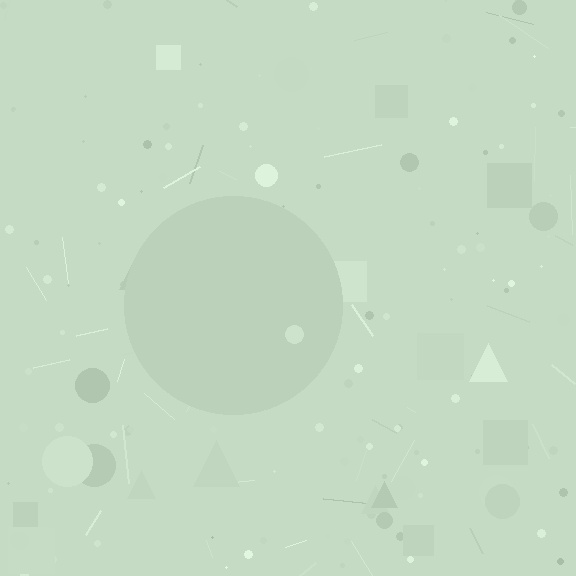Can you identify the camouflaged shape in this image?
The camouflaged shape is a circle.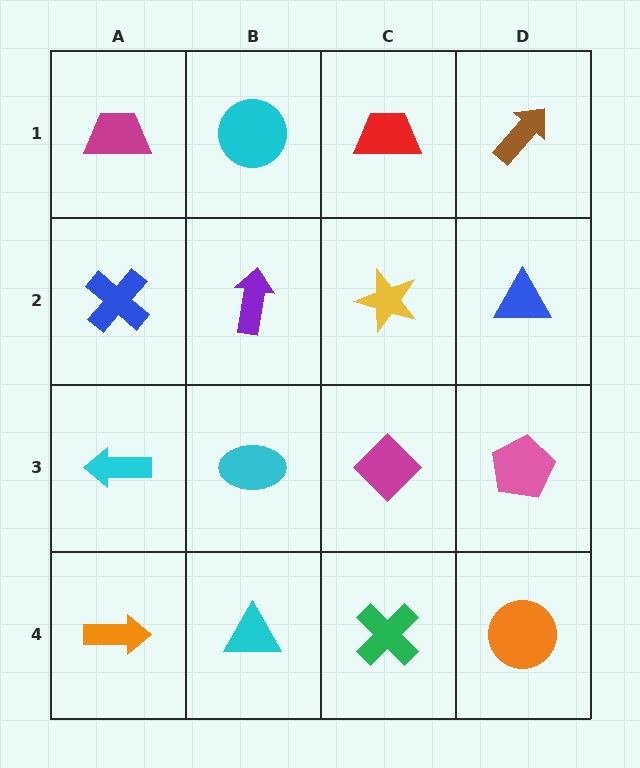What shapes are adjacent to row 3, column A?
A blue cross (row 2, column A), an orange arrow (row 4, column A), a cyan ellipse (row 3, column B).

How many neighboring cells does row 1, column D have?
2.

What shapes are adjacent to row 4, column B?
A cyan ellipse (row 3, column B), an orange arrow (row 4, column A), a green cross (row 4, column C).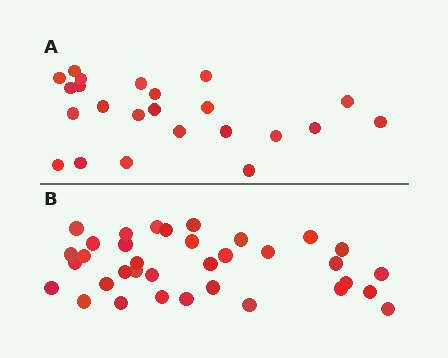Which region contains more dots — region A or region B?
Region B (the bottom region) has more dots.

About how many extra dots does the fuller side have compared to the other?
Region B has roughly 12 or so more dots than region A.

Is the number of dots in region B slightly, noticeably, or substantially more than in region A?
Region B has substantially more. The ratio is roughly 1.5 to 1.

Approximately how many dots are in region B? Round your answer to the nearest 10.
About 40 dots. (The exact count is 35, which rounds to 40.)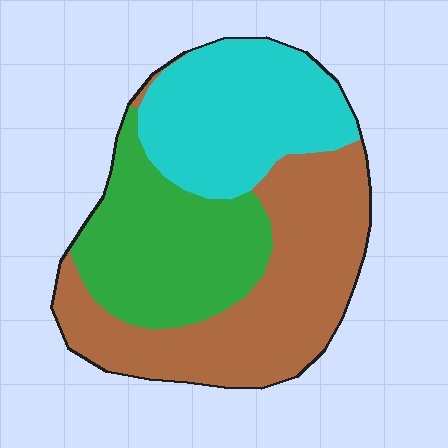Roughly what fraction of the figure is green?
Green covers 30% of the figure.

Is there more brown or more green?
Brown.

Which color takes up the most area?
Brown, at roughly 40%.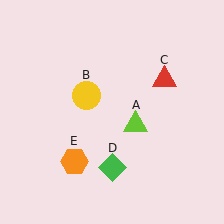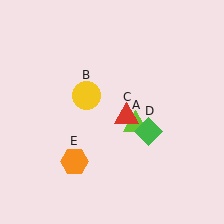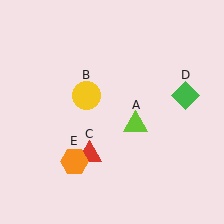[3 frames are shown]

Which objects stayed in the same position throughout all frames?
Lime triangle (object A) and yellow circle (object B) and orange hexagon (object E) remained stationary.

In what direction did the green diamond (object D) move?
The green diamond (object D) moved up and to the right.